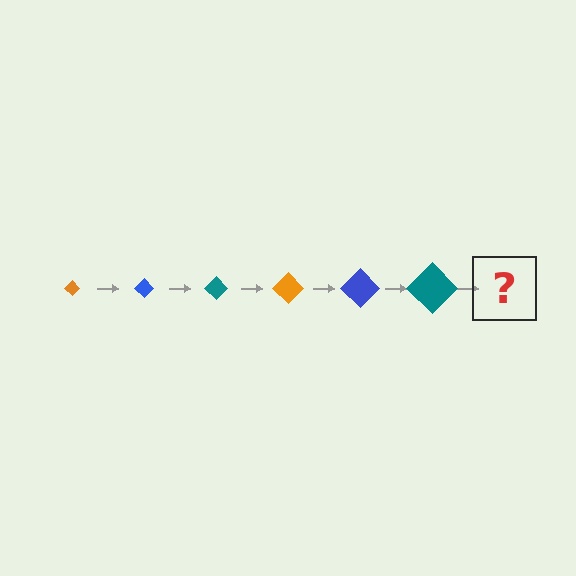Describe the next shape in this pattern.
It should be an orange diamond, larger than the previous one.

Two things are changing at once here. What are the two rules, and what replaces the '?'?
The two rules are that the diamond grows larger each step and the color cycles through orange, blue, and teal. The '?' should be an orange diamond, larger than the previous one.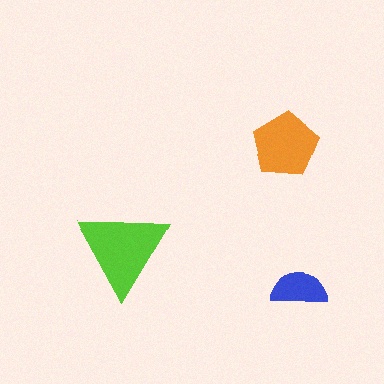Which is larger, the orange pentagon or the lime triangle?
The lime triangle.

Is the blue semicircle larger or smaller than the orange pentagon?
Smaller.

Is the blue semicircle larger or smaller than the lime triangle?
Smaller.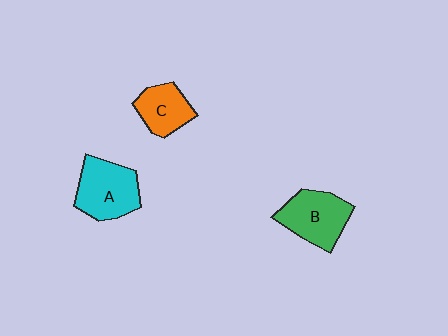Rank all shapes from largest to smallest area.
From largest to smallest: A (cyan), B (green), C (orange).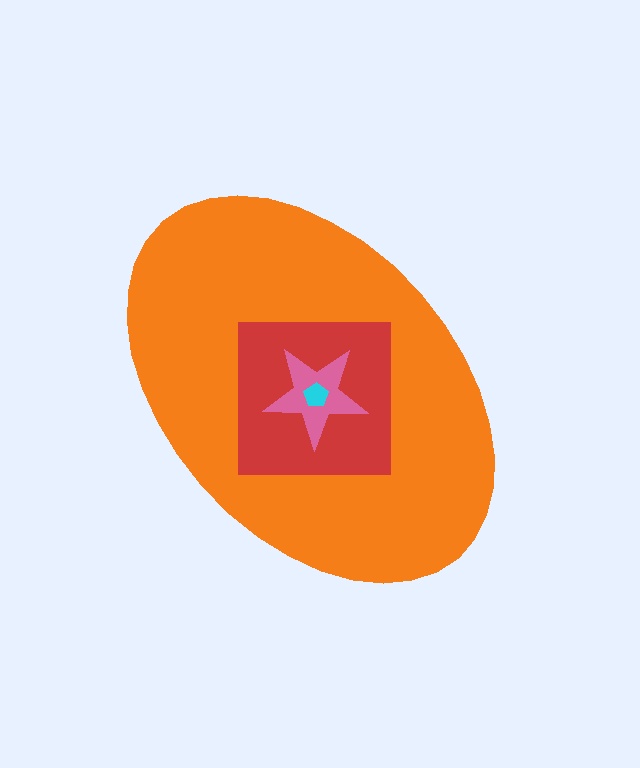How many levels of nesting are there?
4.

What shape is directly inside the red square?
The pink star.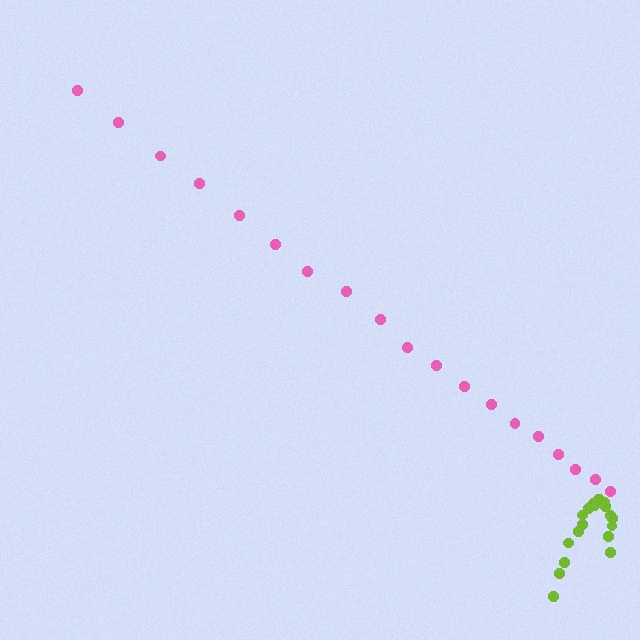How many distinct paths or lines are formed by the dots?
There are 2 distinct paths.